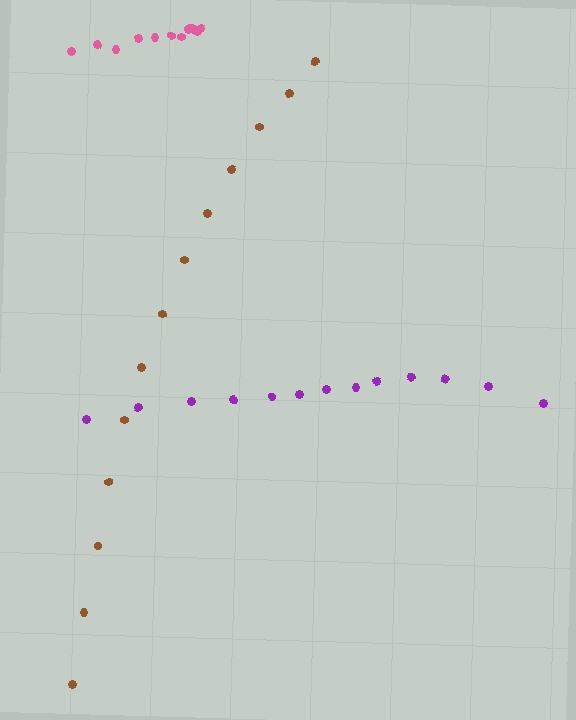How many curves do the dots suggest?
There are 3 distinct paths.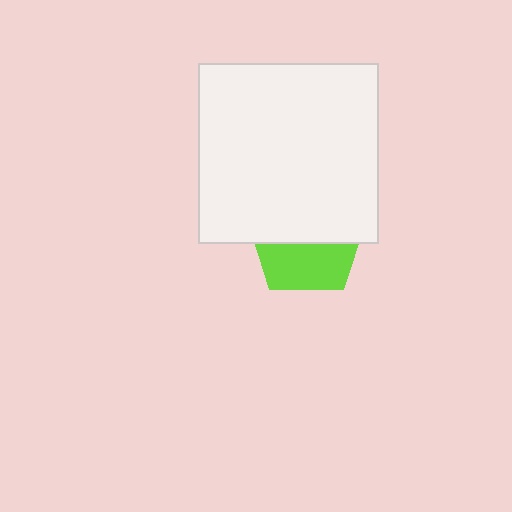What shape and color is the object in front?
The object in front is a white square.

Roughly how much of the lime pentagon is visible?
A small part of it is visible (roughly 44%).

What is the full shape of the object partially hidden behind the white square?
The partially hidden object is a lime pentagon.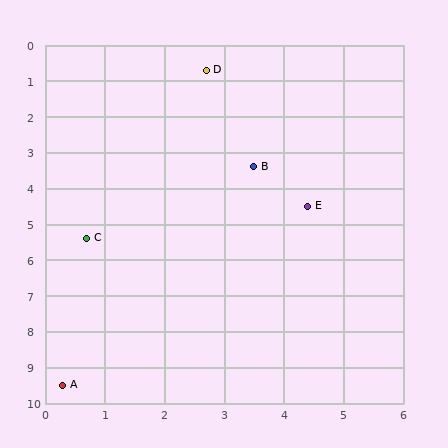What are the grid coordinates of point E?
Point E is at approximately (4.4, 4.5).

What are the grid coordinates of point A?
Point A is at approximately (0.3, 9.5).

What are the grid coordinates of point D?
Point D is at approximately (2.7, 0.7).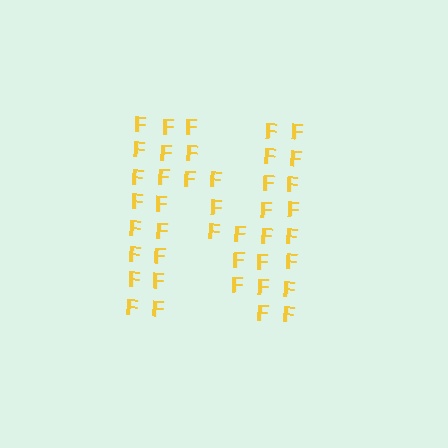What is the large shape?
The large shape is the letter N.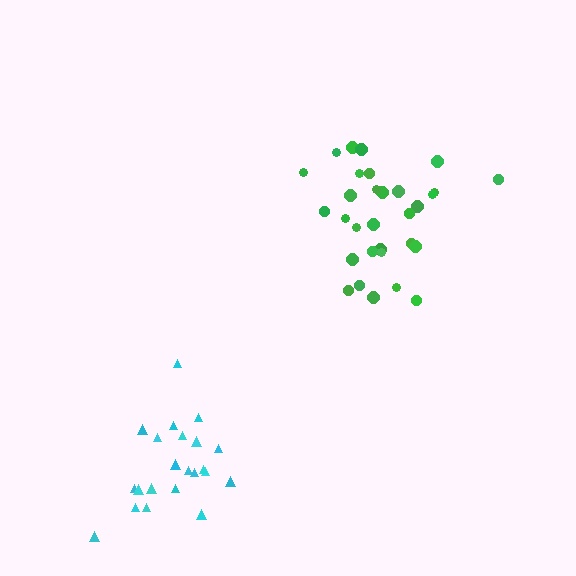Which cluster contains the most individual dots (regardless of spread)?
Green (31).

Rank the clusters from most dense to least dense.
green, cyan.